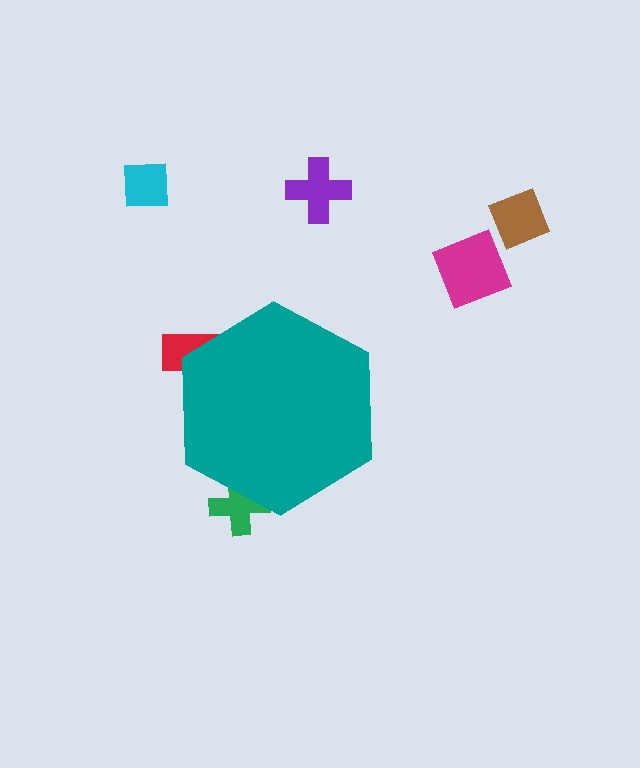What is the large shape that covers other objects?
A teal hexagon.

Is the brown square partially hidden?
No, the brown square is fully visible.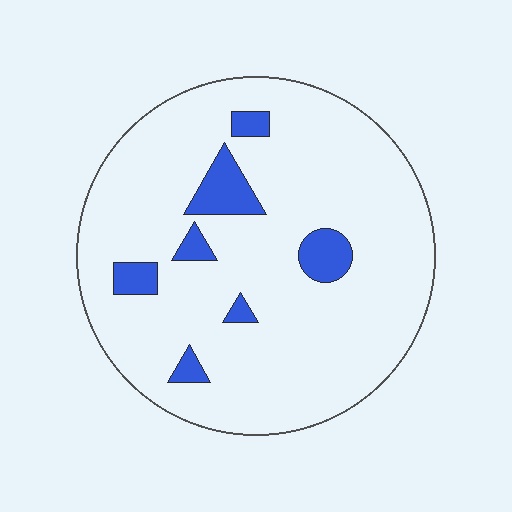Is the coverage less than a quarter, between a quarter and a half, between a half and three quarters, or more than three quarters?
Less than a quarter.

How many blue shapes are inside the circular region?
7.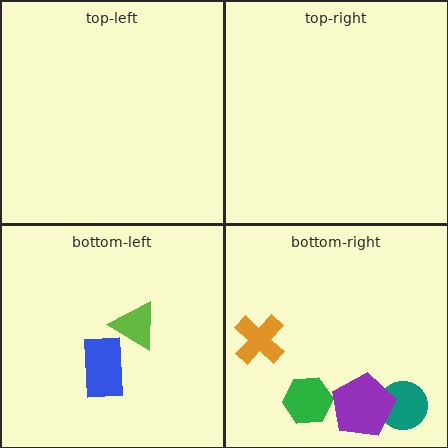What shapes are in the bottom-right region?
The green hexagon, the teal circle, the purple pentagon, the orange cross.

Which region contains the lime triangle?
The bottom-left region.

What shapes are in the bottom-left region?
The lime triangle, the blue rectangle.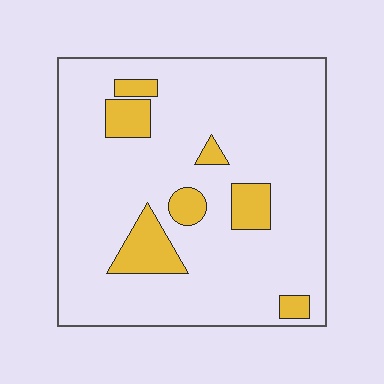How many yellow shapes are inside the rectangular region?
7.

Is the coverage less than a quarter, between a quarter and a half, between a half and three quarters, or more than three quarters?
Less than a quarter.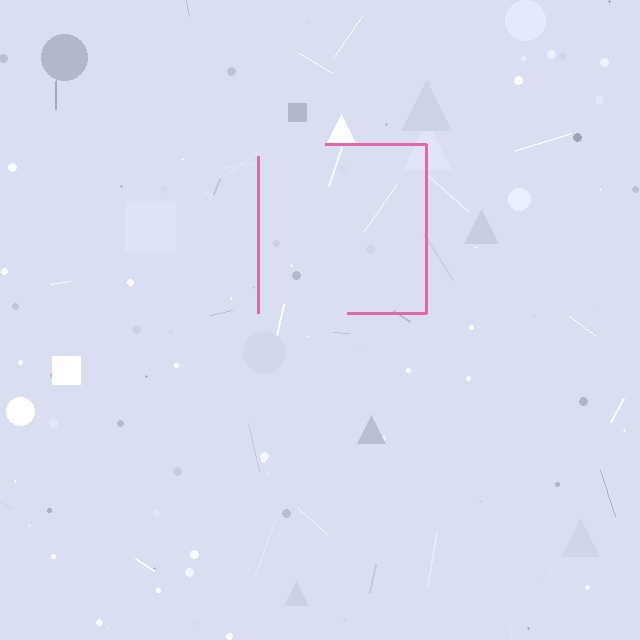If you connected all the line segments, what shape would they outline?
They would outline a square.